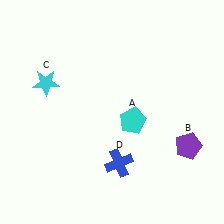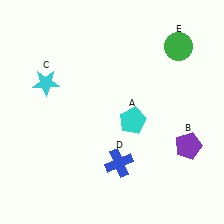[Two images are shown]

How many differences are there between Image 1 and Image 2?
There is 1 difference between the two images.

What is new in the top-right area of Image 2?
A green circle (E) was added in the top-right area of Image 2.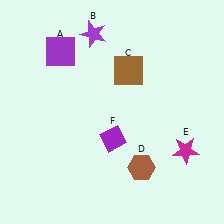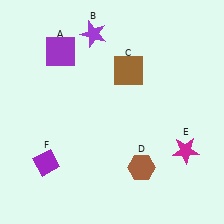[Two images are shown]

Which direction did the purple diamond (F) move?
The purple diamond (F) moved left.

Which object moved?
The purple diamond (F) moved left.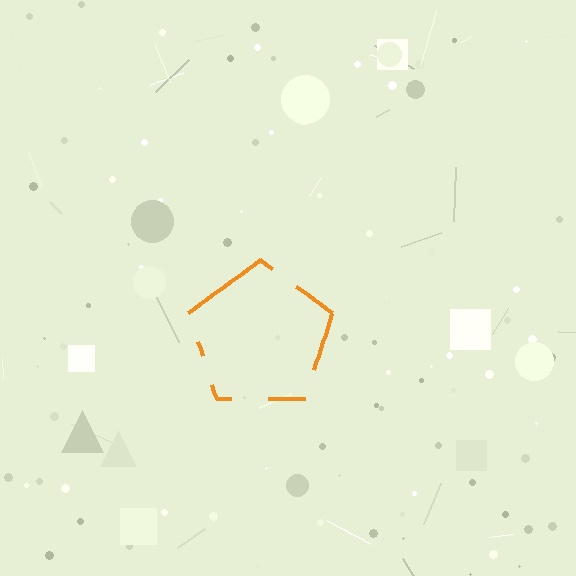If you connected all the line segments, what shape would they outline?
They would outline a pentagon.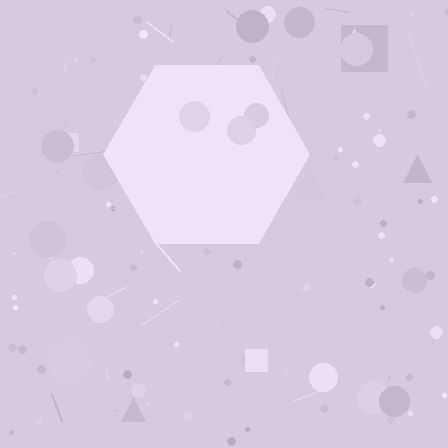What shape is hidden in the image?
A hexagon is hidden in the image.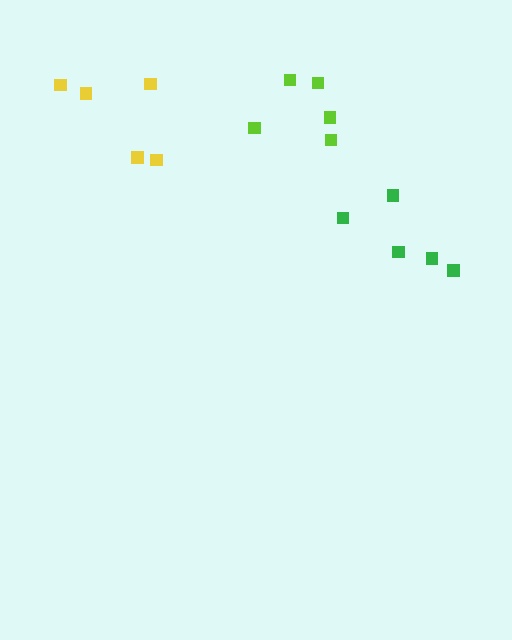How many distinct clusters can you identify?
There are 3 distinct clusters.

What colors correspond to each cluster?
The clusters are colored: lime, yellow, green.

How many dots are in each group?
Group 1: 5 dots, Group 2: 5 dots, Group 3: 5 dots (15 total).